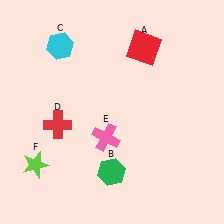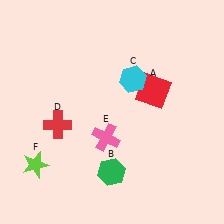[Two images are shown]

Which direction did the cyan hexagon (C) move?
The cyan hexagon (C) moved right.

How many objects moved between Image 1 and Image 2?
2 objects moved between the two images.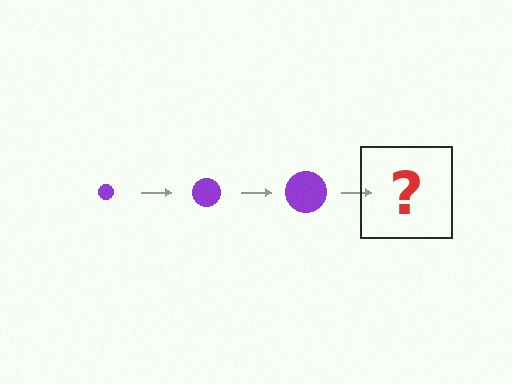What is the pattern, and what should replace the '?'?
The pattern is that the circle gets progressively larger each step. The '?' should be a purple circle, larger than the previous one.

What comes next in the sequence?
The next element should be a purple circle, larger than the previous one.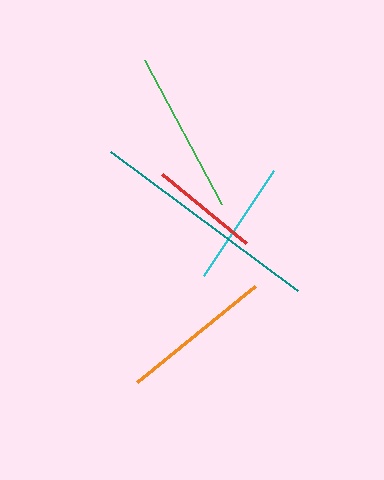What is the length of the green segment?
The green segment is approximately 163 pixels long.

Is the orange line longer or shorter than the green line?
The green line is longer than the orange line.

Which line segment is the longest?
The teal line is the longest at approximately 233 pixels.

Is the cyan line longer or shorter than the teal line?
The teal line is longer than the cyan line.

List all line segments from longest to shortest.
From longest to shortest: teal, green, orange, cyan, red.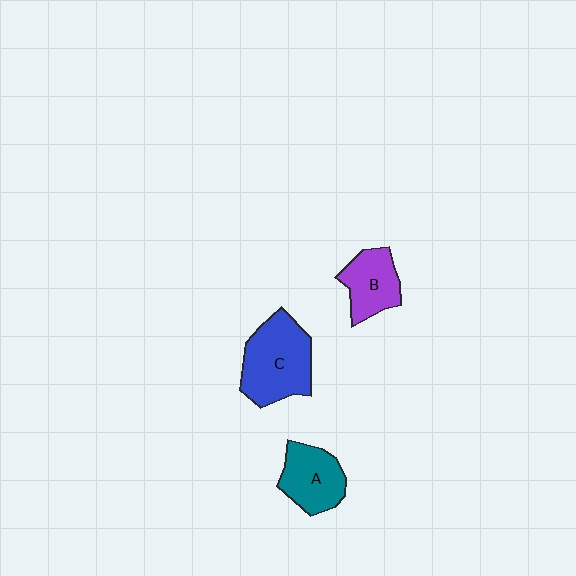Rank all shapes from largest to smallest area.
From largest to smallest: C (blue), A (teal), B (purple).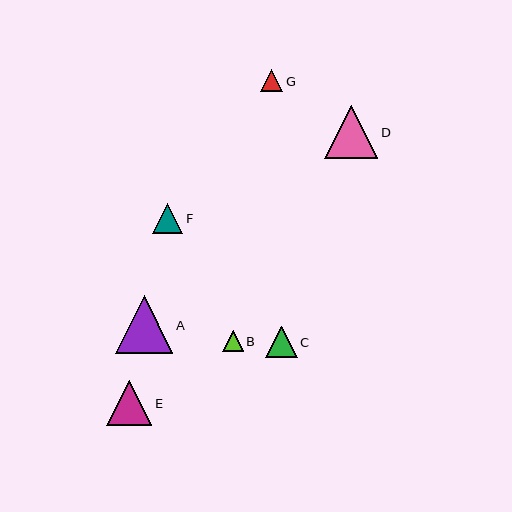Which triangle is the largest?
Triangle A is the largest with a size of approximately 58 pixels.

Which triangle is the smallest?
Triangle B is the smallest with a size of approximately 20 pixels.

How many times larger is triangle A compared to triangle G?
Triangle A is approximately 2.7 times the size of triangle G.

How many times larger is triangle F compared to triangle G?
Triangle F is approximately 1.4 times the size of triangle G.